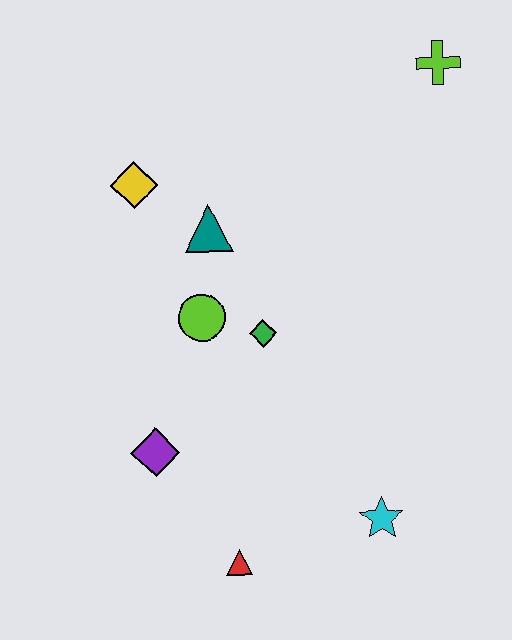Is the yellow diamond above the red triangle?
Yes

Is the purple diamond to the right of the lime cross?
No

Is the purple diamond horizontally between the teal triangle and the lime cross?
No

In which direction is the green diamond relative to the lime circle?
The green diamond is to the right of the lime circle.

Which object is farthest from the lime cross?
The red triangle is farthest from the lime cross.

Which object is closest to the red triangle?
The purple diamond is closest to the red triangle.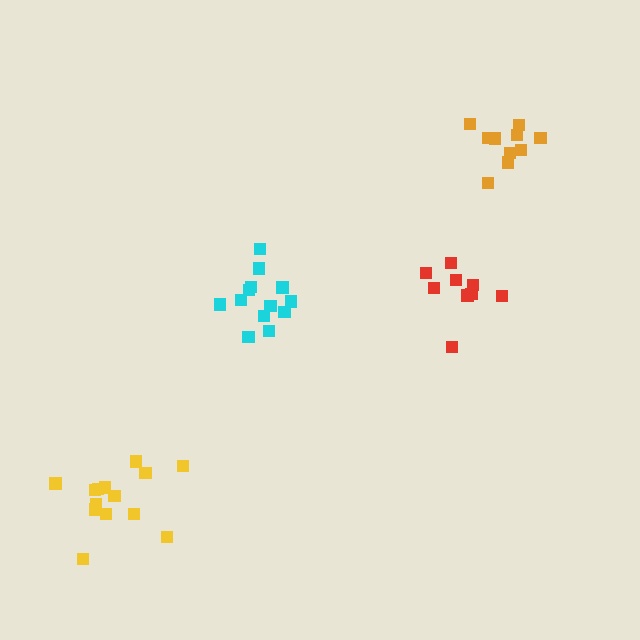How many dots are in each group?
Group 1: 14 dots, Group 2: 9 dots, Group 3: 13 dots, Group 4: 10 dots (46 total).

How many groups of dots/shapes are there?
There are 4 groups.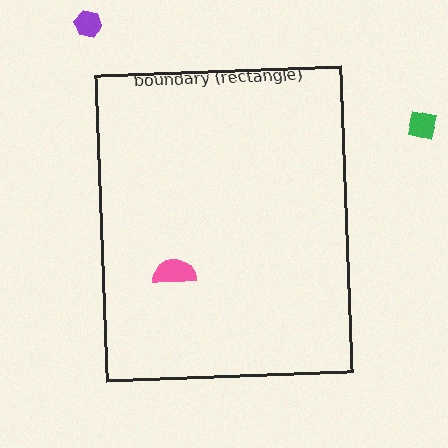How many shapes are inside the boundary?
1 inside, 2 outside.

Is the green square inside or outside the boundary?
Outside.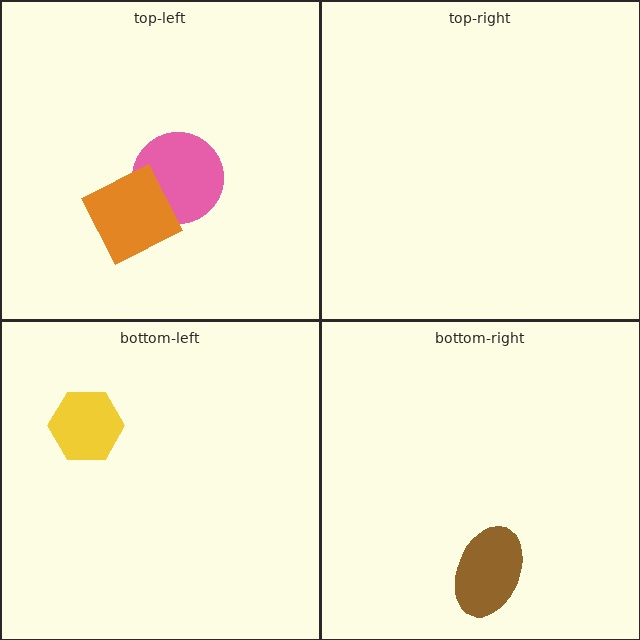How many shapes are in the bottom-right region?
1.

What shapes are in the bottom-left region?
The yellow hexagon.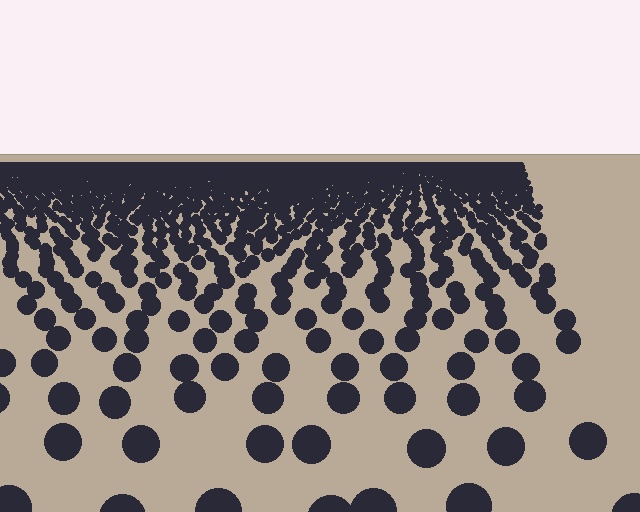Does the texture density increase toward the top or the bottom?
Density increases toward the top.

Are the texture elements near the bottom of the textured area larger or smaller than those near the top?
Larger. Near the bottom, elements are closer to the viewer and appear at a bigger on-screen size.